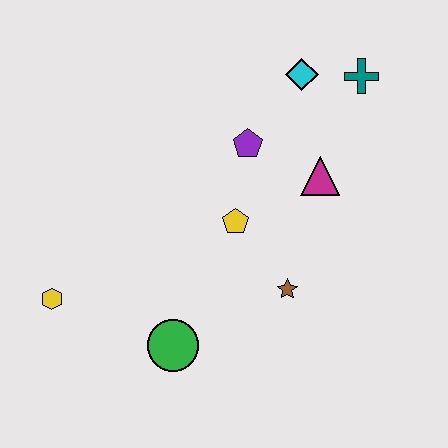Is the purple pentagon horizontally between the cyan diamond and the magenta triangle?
No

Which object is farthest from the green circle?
The teal cross is farthest from the green circle.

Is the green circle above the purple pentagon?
No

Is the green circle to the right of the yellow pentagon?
No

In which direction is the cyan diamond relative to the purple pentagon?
The cyan diamond is above the purple pentagon.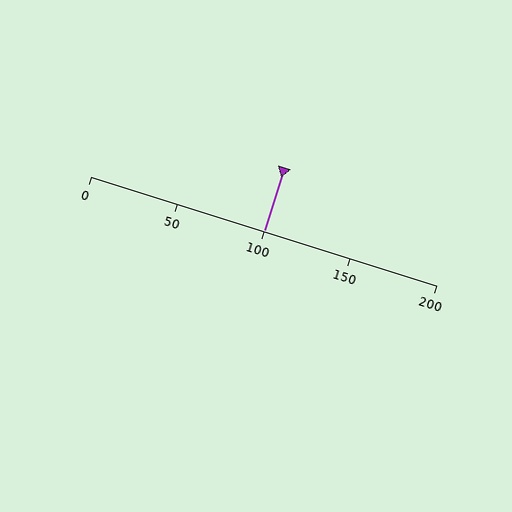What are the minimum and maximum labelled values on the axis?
The axis runs from 0 to 200.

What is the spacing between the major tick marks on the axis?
The major ticks are spaced 50 apart.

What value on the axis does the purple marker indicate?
The marker indicates approximately 100.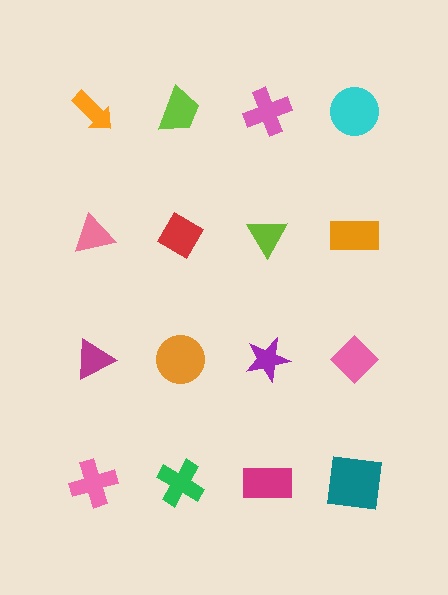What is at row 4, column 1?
A pink cross.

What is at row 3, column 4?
A pink diamond.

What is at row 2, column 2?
A red diamond.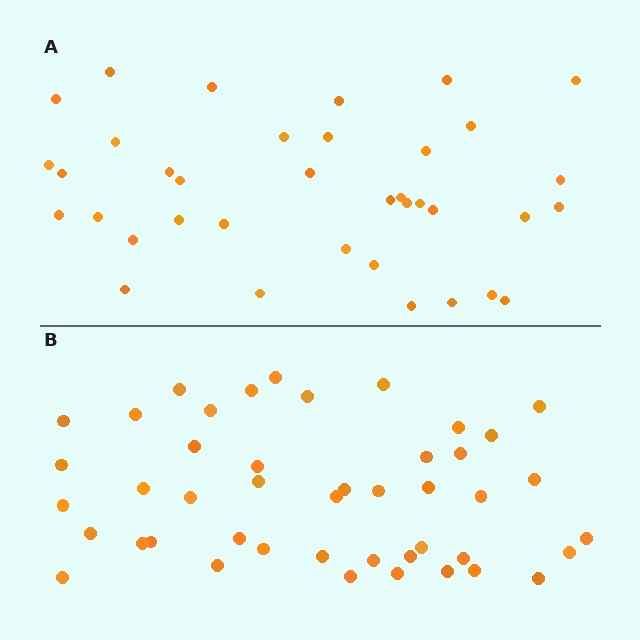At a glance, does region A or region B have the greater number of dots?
Region B (the bottom region) has more dots.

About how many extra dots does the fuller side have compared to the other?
Region B has roughly 8 or so more dots than region A.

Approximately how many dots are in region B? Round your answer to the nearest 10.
About 40 dots. (The exact count is 45, which rounds to 40.)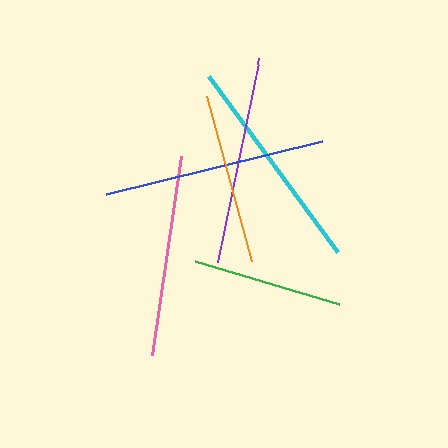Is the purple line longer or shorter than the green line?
The purple line is longer than the green line.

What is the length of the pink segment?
The pink segment is approximately 201 pixels long.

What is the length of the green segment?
The green segment is approximately 150 pixels long.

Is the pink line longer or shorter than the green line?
The pink line is longer than the green line.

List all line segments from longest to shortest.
From longest to shortest: blue, cyan, purple, pink, orange, green.